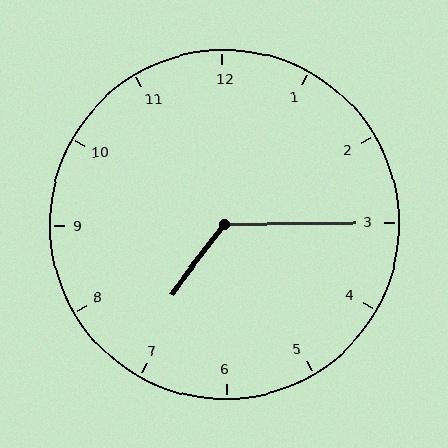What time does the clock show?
7:15.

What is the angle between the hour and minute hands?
Approximately 128 degrees.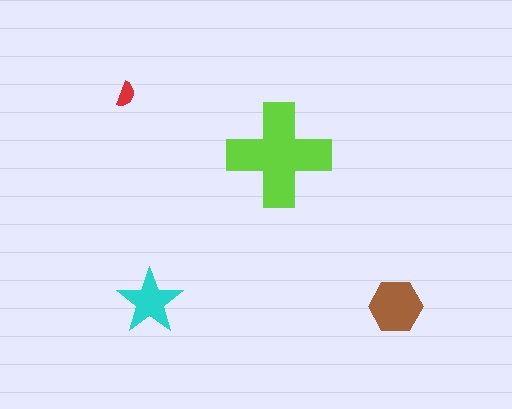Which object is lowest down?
The brown hexagon is bottommost.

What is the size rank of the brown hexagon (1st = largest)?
2nd.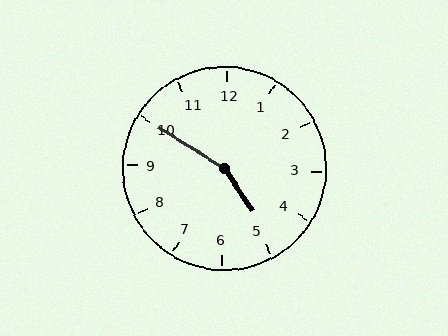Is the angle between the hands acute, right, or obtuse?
It is obtuse.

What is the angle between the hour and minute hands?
Approximately 155 degrees.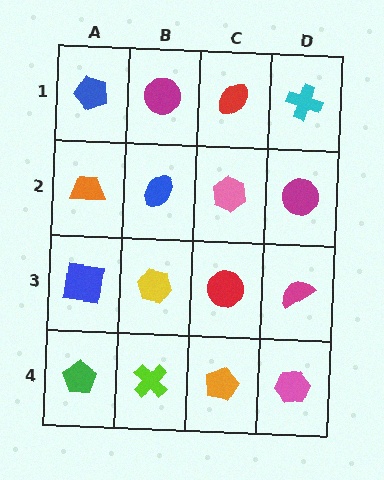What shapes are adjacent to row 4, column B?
A yellow hexagon (row 3, column B), a green pentagon (row 4, column A), an orange pentagon (row 4, column C).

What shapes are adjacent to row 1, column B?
A blue ellipse (row 2, column B), a blue pentagon (row 1, column A), a red ellipse (row 1, column C).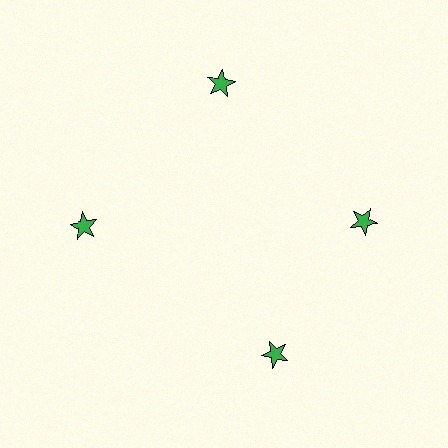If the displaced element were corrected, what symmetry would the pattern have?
It would have 4-fold rotational symmetry — the pattern would map onto itself every 90 degrees.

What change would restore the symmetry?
The symmetry would be restored by rotating it back into even spacing with its neighbors so that all 4 stars sit at equal angles and equal distance from the center.